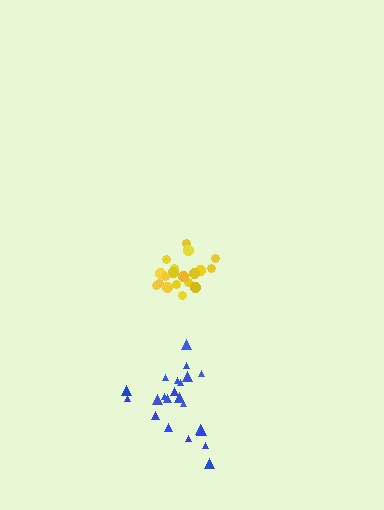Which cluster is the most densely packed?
Yellow.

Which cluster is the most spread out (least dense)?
Blue.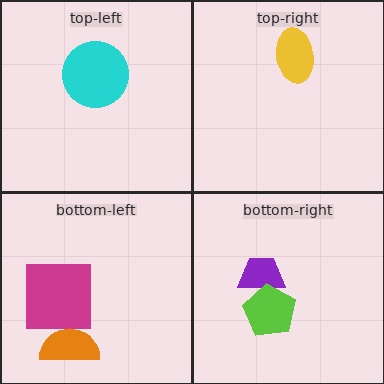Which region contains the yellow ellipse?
The top-right region.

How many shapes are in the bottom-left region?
2.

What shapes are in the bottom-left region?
The magenta square, the orange semicircle.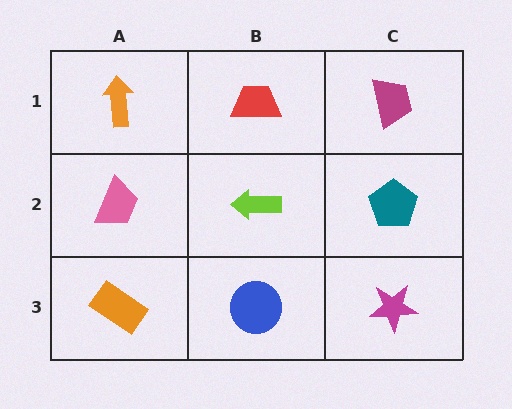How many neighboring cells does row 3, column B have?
3.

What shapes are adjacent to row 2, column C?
A magenta trapezoid (row 1, column C), a magenta star (row 3, column C), a lime arrow (row 2, column B).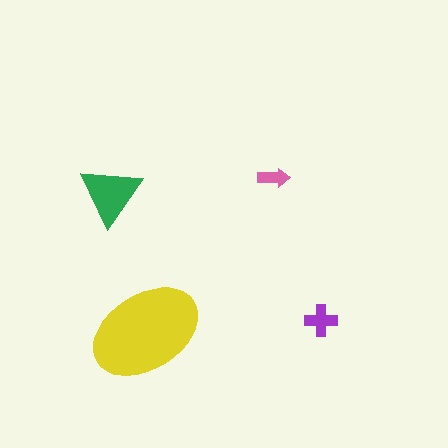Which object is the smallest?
The pink arrow.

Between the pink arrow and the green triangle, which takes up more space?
The green triangle.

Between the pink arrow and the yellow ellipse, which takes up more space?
The yellow ellipse.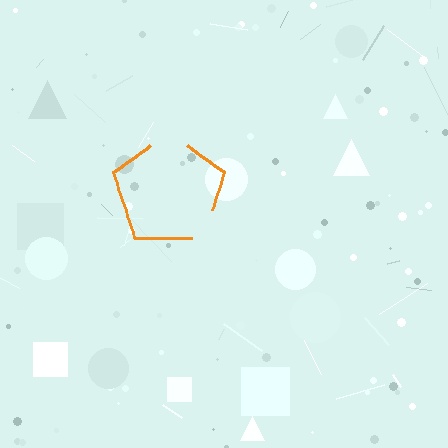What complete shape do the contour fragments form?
The contour fragments form a pentagon.